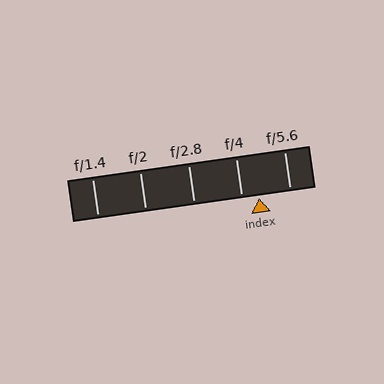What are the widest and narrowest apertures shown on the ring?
The widest aperture shown is f/1.4 and the narrowest is f/5.6.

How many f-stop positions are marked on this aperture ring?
There are 5 f-stop positions marked.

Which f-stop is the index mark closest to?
The index mark is closest to f/4.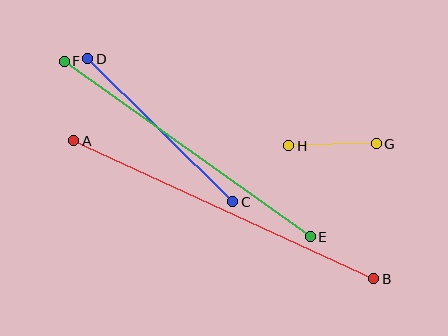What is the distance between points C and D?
The distance is approximately 204 pixels.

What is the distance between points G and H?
The distance is approximately 88 pixels.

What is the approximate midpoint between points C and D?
The midpoint is at approximately (160, 130) pixels.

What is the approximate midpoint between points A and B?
The midpoint is at approximately (224, 210) pixels.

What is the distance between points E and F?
The distance is approximately 302 pixels.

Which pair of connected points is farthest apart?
Points A and B are farthest apart.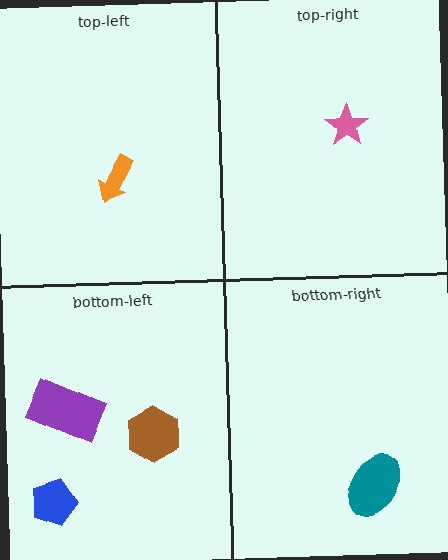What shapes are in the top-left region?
The orange arrow.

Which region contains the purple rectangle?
The bottom-left region.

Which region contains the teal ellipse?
The bottom-right region.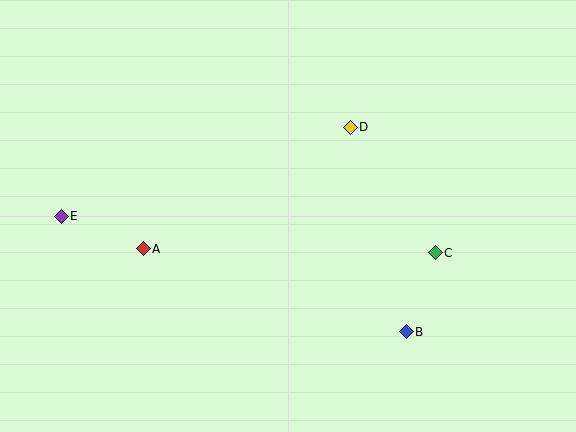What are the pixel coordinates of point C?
Point C is at (435, 253).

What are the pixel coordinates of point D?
Point D is at (350, 127).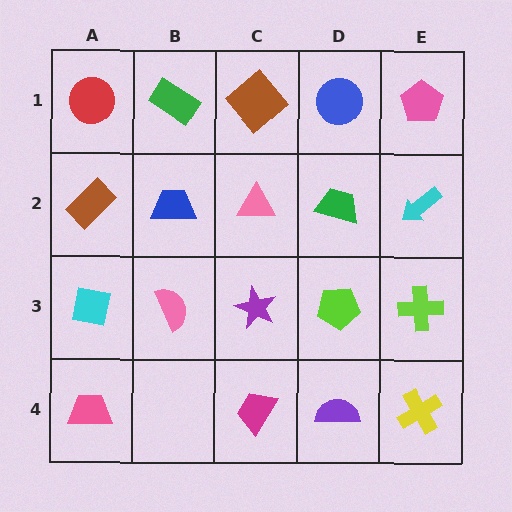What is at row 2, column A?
A brown rectangle.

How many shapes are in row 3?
5 shapes.